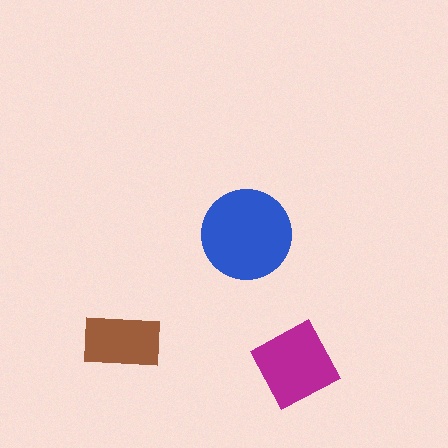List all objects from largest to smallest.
The blue circle, the magenta square, the brown rectangle.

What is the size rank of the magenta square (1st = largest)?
2nd.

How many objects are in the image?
There are 3 objects in the image.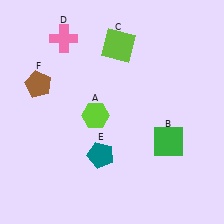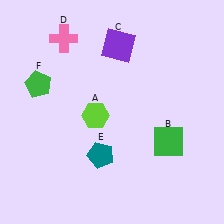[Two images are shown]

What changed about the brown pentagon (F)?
In Image 1, F is brown. In Image 2, it changed to green.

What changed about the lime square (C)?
In Image 1, C is lime. In Image 2, it changed to purple.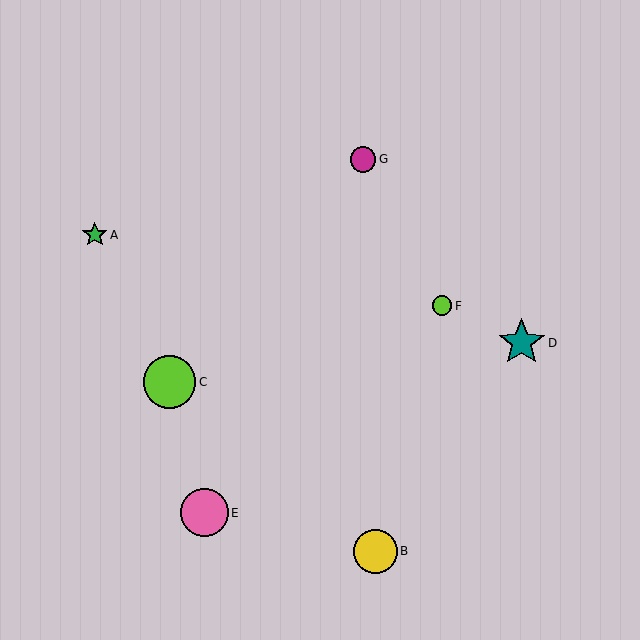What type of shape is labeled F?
Shape F is a lime circle.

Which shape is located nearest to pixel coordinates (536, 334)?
The teal star (labeled D) at (522, 343) is nearest to that location.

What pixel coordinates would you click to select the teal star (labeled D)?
Click at (522, 343) to select the teal star D.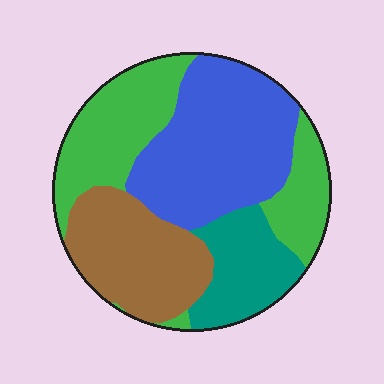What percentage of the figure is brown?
Brown takes up about one fifth (1/5) of the figure.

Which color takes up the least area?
Teal, at roughly 15%.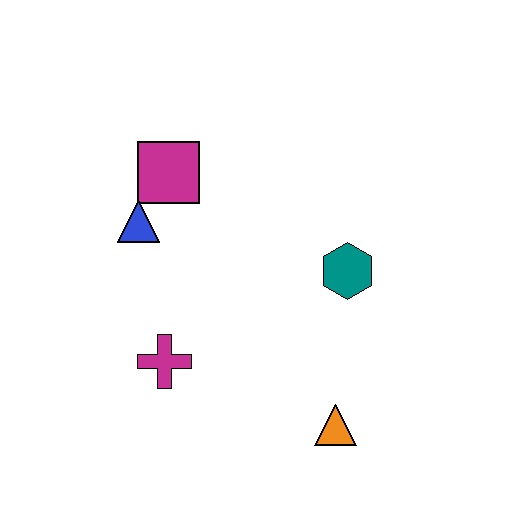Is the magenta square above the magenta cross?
Yes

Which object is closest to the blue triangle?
The magenta square is closest to the blue triangle.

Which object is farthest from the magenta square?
The orange triangle is farthest from the magenta square.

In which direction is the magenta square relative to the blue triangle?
The magenta square is above the blue triangle.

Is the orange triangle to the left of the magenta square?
No